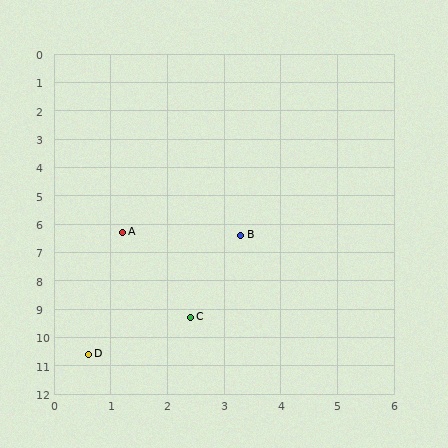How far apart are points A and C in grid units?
Points A and C are about 3.2 grid units apart.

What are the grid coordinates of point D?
Point D is at approximately (0.6, 10.6).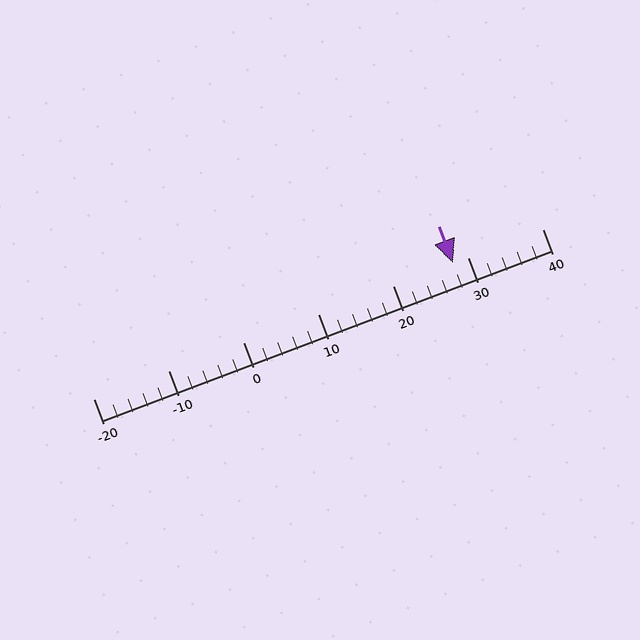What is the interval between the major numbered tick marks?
The major tick marks are spaced 10 units apart.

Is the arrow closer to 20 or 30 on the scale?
The arrow is closer to 30.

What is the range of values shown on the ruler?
The ruler shows values from -20 to 40.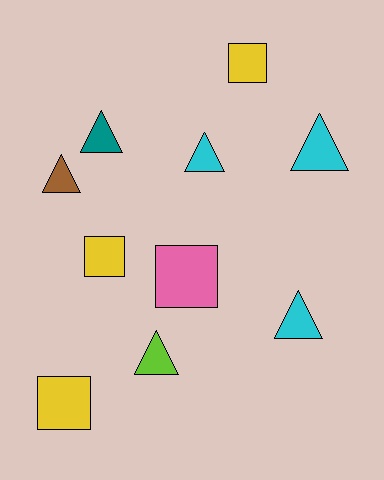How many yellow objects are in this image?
There are 3 yellow objects.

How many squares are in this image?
There are 4 squares.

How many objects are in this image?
There are 10 objects.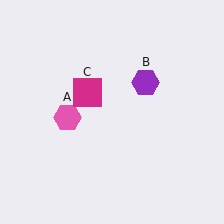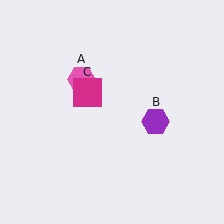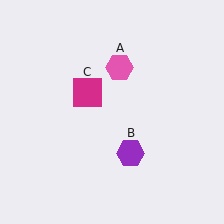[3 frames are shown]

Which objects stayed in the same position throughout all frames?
Magenta square (object C) remained stationary.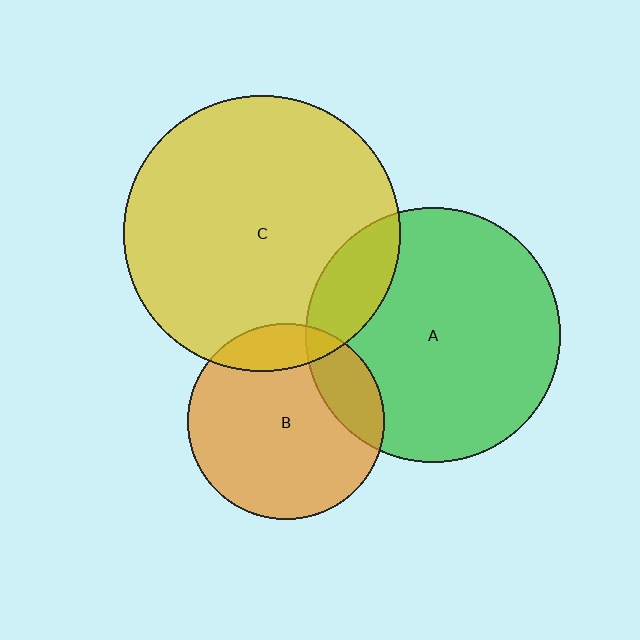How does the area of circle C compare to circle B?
Approximately 2.0 times.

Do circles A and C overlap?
Yes.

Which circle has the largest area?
Circle C (yellow).